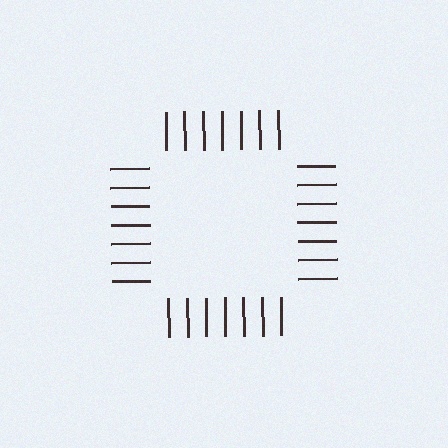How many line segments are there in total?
28 — 7 along each of the 4 edges.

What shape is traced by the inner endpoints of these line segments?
An illusory square — the line segments terminate on its edges but no continuous stroke is drawn.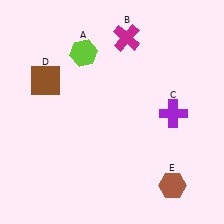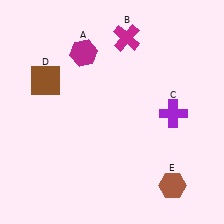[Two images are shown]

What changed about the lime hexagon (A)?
In Image 1, A is lime. In Image 2, it changed to magenta.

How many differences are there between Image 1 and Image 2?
There is 1 difference between the two images.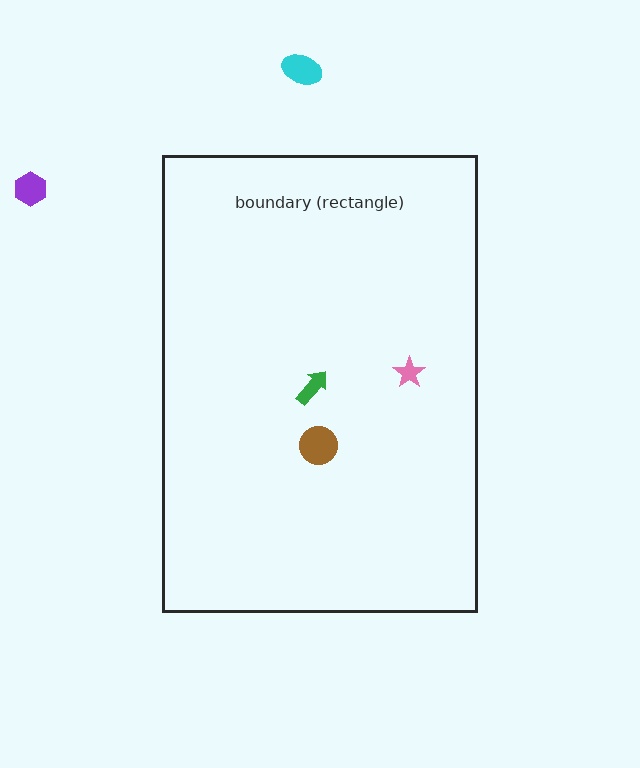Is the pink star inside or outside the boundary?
Inside.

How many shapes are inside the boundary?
3 inside, 2 outside.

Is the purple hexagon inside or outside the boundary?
Outside.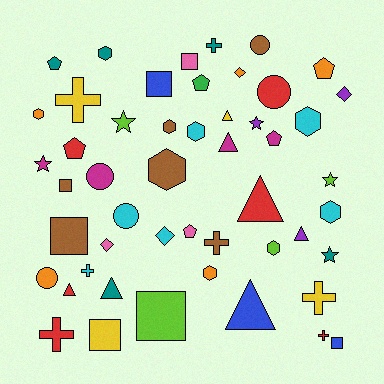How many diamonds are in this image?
There are 4 diamonds.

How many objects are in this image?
There are 50 objects.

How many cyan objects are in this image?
There are 6 cyan objects.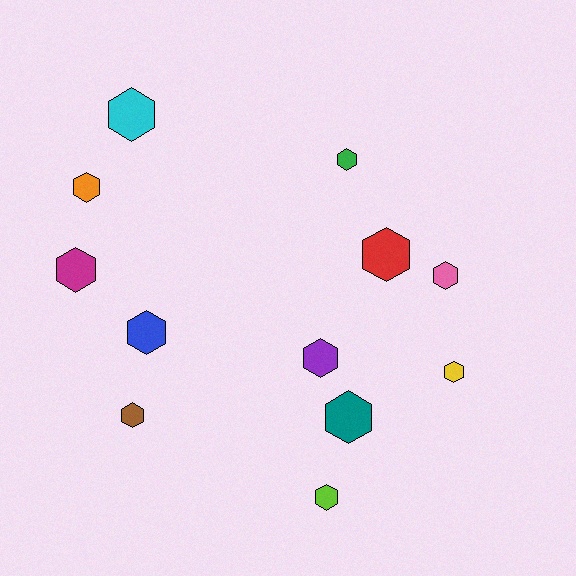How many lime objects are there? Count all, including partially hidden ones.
There is 1 lime object.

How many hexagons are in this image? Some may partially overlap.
There are 12 hexagons.